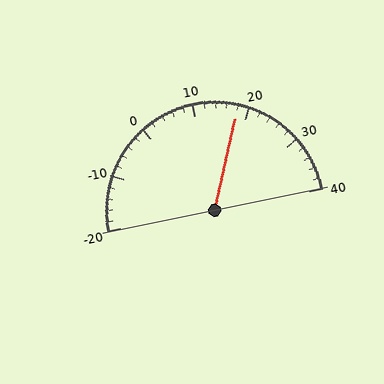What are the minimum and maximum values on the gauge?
The gauge ranges from -20 to 40.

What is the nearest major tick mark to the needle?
The nearest major tick mark is 20.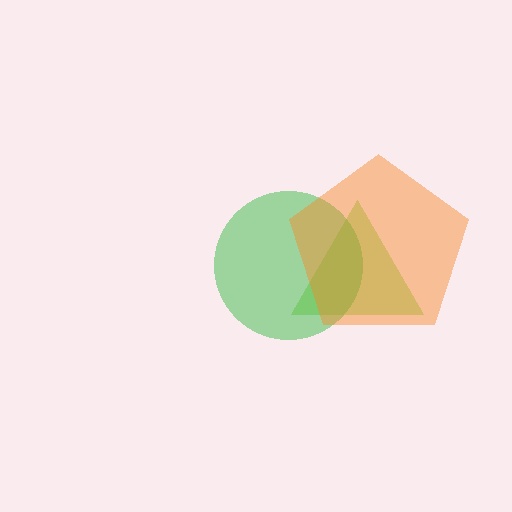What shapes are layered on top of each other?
The layered shapes are: a lime triangle, a green circle, an orange pentagon.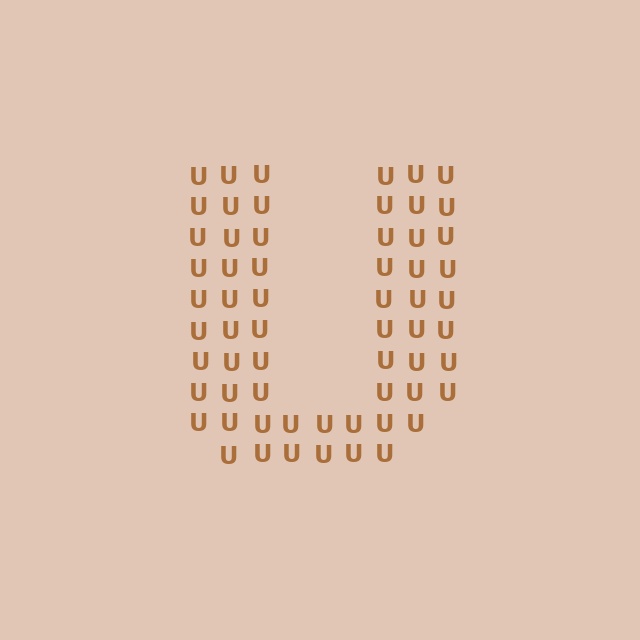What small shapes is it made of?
It is made of small letter U's.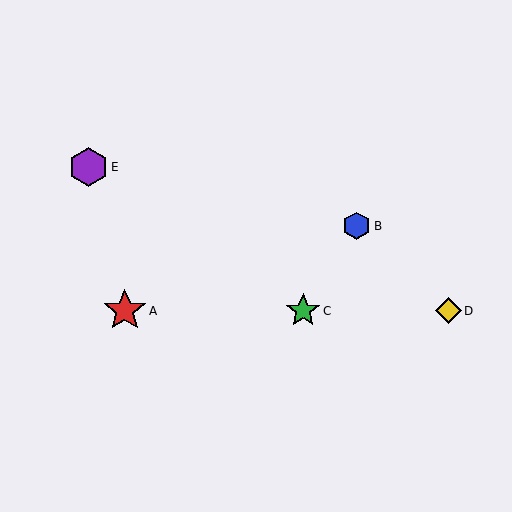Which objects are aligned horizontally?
Objects A, C, D are aligned horizontally.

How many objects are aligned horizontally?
3 objects (A, C, D) are aligned horizontally.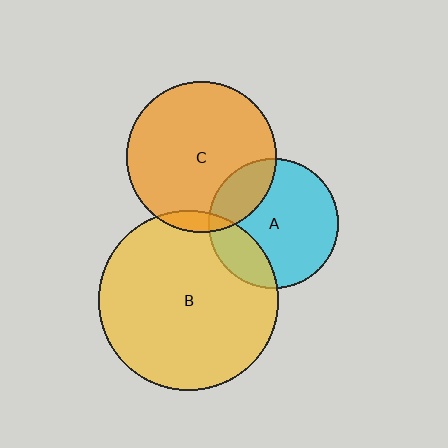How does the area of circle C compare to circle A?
Approximately 1.3 times.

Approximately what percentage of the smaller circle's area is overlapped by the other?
Approximately 20%.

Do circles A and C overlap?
Yes.